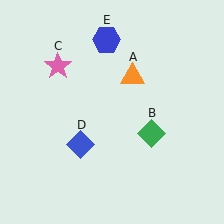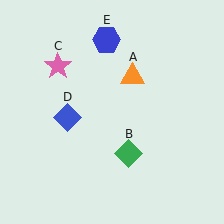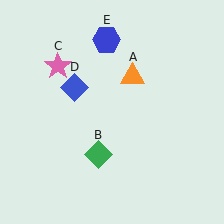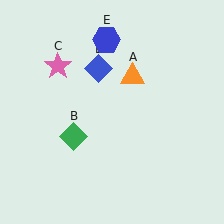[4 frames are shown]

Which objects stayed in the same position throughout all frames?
Orange triangle (object A) and pink star (object C) and blue hexagon (object E) remained stationary.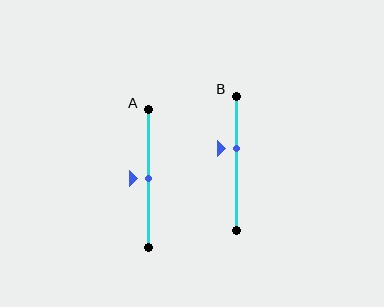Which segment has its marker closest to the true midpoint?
Segment A has its marker closest to the true midpoint.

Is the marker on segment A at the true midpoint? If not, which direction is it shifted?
Yes, the marker on segment A is at the true midpoint.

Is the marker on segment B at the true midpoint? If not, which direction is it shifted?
No, the marker on segment B is shifted upward by about 11% of the segment length.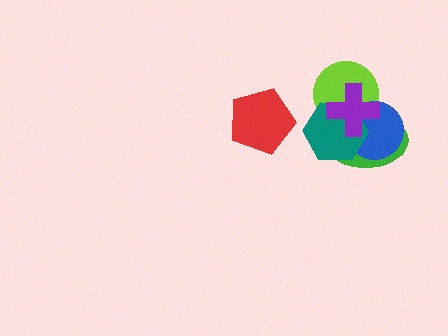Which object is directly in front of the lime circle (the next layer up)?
The green ellipse is directly in front of the lime circle.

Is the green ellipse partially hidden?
Yes, it is partially covered by another shape.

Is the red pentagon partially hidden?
No, no other shape covers it.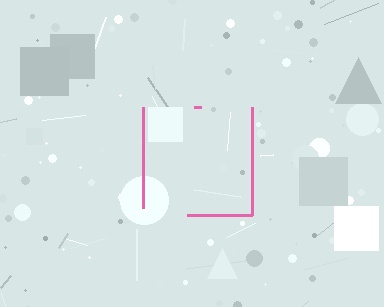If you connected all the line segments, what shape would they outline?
They would outline a square.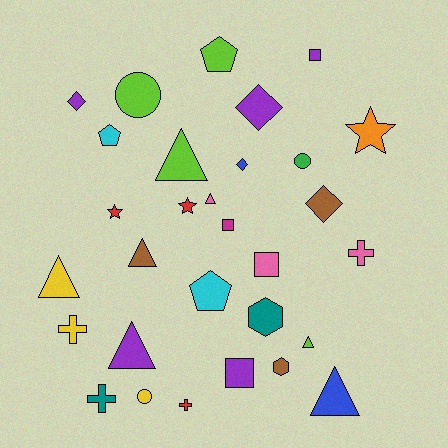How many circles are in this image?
There are 3 circles.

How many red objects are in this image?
There are 3 red objects.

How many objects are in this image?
There are 30 objects.